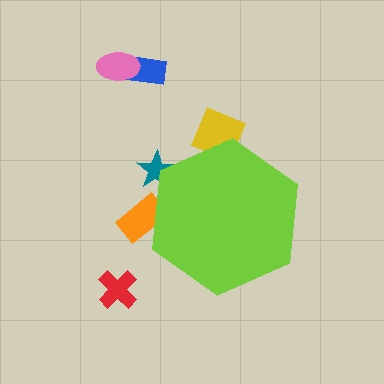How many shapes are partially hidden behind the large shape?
3 shapes are partially hidden.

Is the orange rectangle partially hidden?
Yes, the orange rectangle is partially hidden behind the lime hexagon.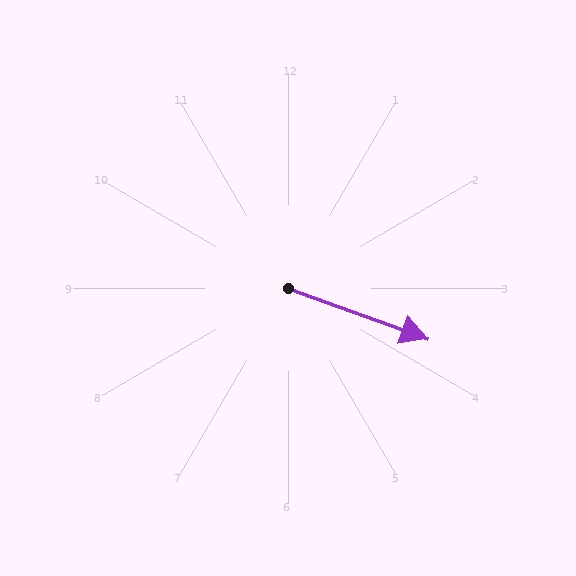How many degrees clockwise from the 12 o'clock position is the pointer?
Approximately 110 degrees.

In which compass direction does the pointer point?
East.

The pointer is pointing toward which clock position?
Roughly 4 o'clock.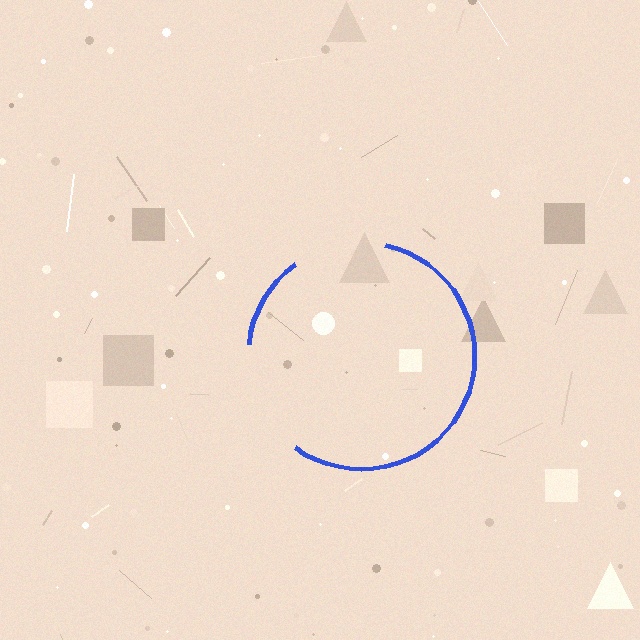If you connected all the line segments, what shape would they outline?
They would outline a circle.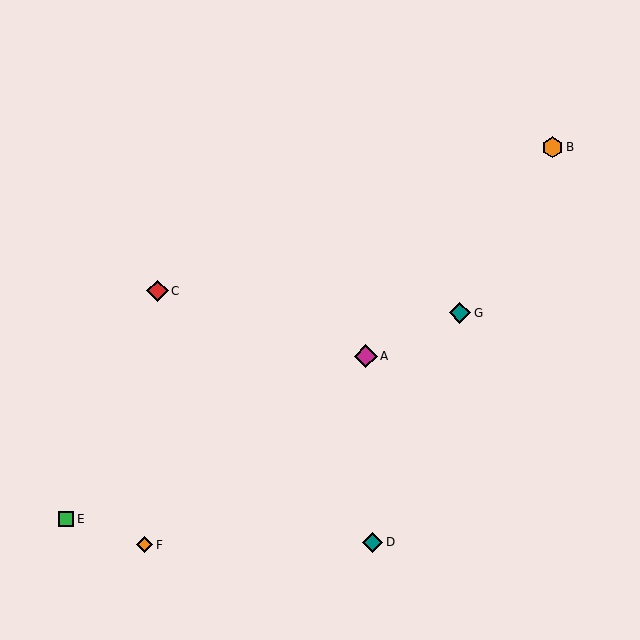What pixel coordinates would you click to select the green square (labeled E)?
Click at (66, 519) to select the green square E.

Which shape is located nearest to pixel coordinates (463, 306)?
The teal diamond (labeled G) at (460, 313) is nearest to that location.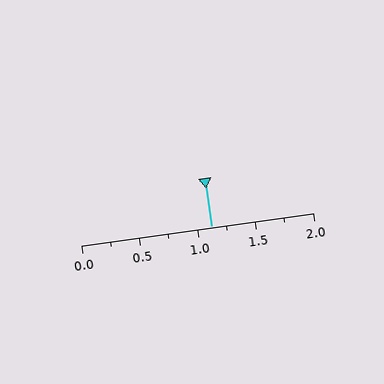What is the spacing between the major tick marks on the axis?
The major ticks are spaced 0.5 apart.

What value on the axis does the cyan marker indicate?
The marker indicates approximately 1.12.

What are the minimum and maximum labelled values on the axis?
The axis runs from 0.0 to 2.0.